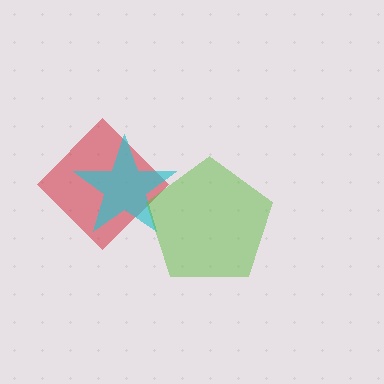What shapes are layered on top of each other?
The layered shapes are: a red diamond, a cyan star, a lime pentagon.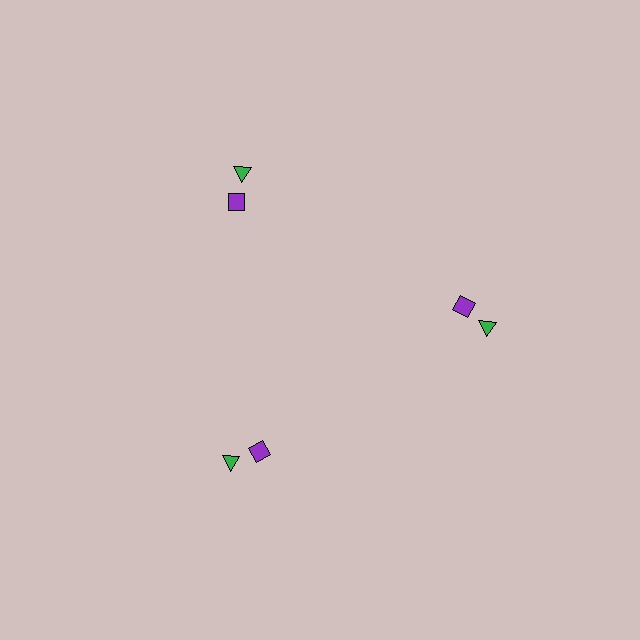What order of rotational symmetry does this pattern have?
This pattern has 3-fold rotational symmetry.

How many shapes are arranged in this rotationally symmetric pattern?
There are 6 shapes, arranged in 3 groups of 2.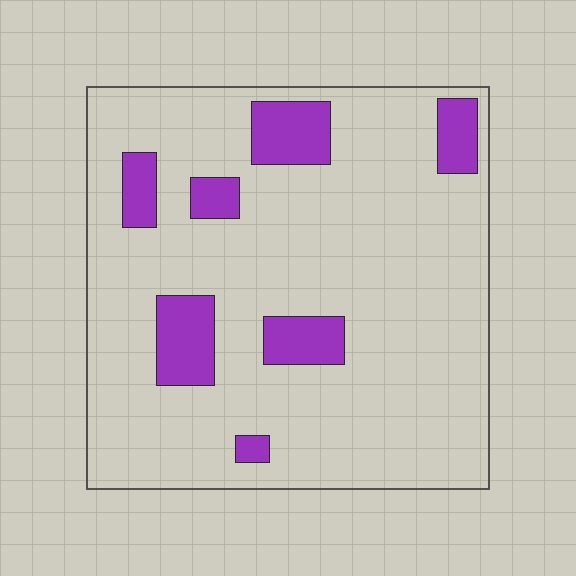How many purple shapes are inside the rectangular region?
7.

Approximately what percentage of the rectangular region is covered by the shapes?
Approximately 15%.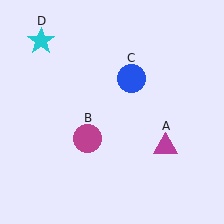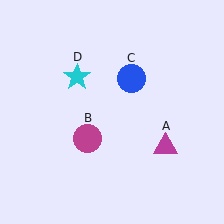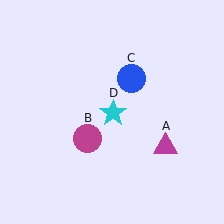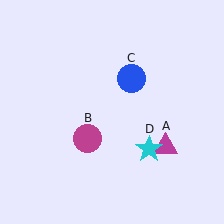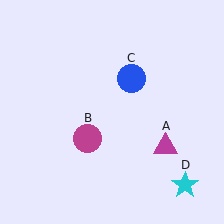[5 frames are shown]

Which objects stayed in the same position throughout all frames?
Magenta triangle (object A) and magenta circle (object B) and blue circle (object C) remained stationary.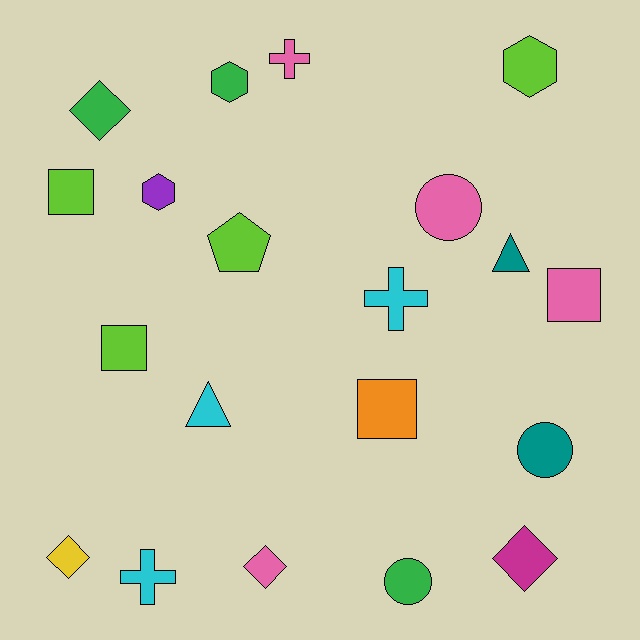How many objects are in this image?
There are 20 objects.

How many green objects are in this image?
There are 3 green objects.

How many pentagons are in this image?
There is 1 pentagon.